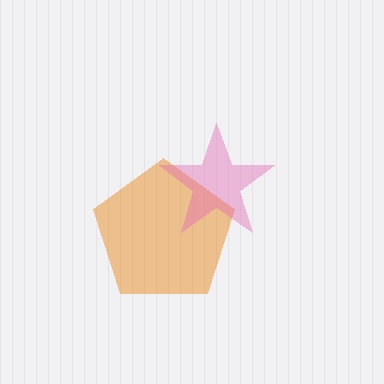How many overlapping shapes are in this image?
There are 2 overlapping shapes in the image.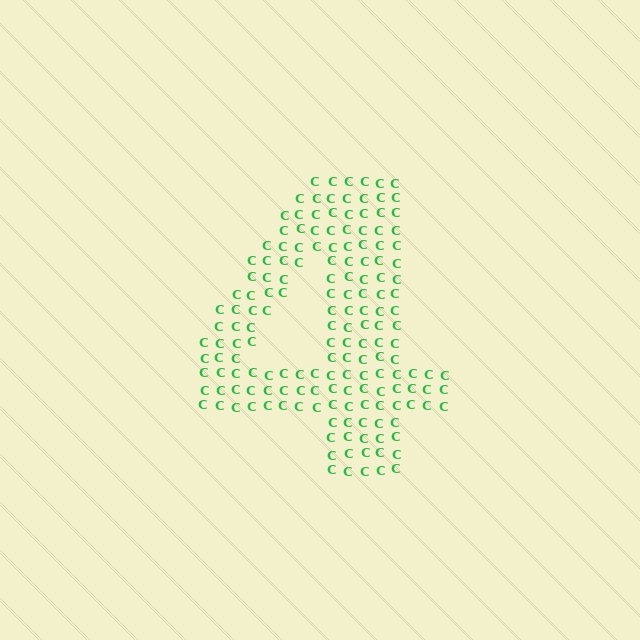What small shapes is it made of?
It is made of small letter C's.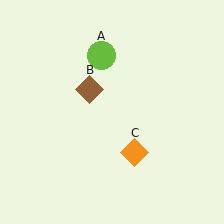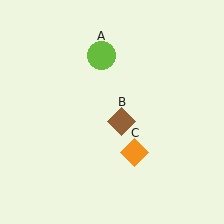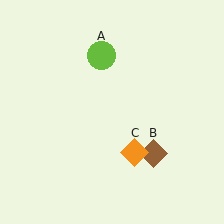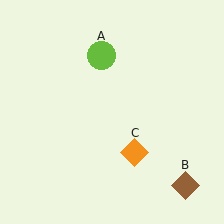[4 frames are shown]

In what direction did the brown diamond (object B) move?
The brown diamond (object B) moved down and to the right.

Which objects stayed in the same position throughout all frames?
Lime circle (object A) and orange diamond (object C) remained stationary.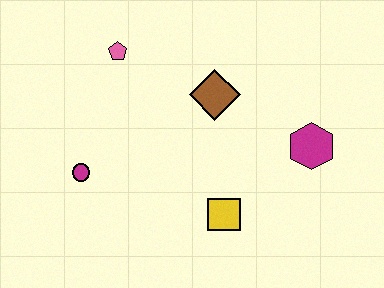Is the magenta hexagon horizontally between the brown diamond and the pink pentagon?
No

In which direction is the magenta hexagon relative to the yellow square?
The magenta hexagon is to the right of the yellow square.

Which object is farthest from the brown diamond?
The magenta circle is farthest from the brown diamond.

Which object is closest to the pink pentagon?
The brown diamond is closest to the pink pentagon.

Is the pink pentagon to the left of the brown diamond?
Yes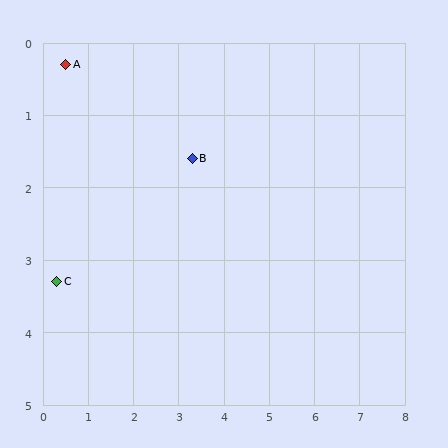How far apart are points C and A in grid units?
Points C and A are about 3.0 grid units apart.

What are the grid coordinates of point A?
Point A is at approximately (0.5, 0.3).